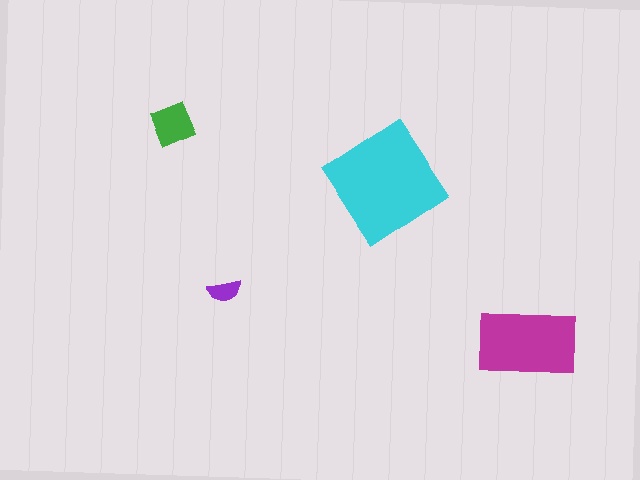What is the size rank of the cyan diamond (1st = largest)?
1st.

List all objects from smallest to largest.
The purple semicircle, the green diamond, the magenta rectangle, the cyan diamond.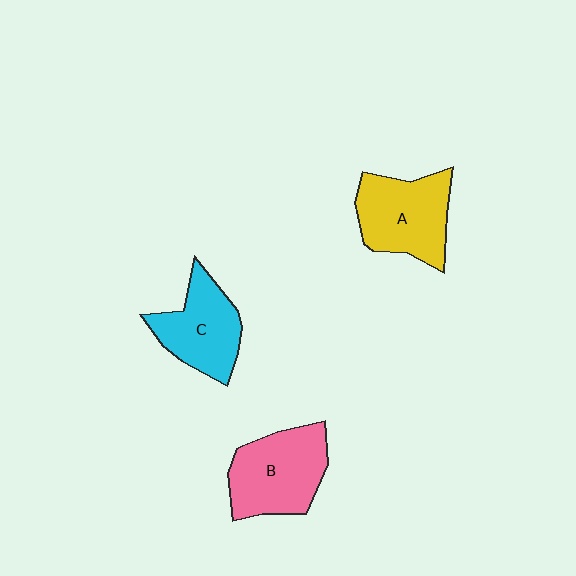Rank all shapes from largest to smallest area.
From largest to smallest: B (pink), A (yellow), C (cyan).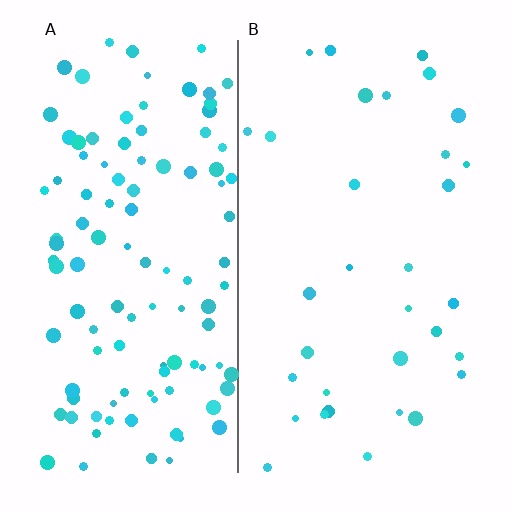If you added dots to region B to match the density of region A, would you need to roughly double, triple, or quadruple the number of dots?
Approximately triple.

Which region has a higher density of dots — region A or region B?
A (the left).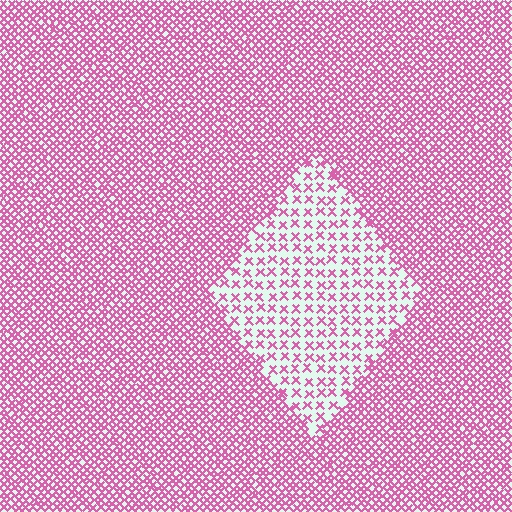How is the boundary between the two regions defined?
The boundary is defined by a change in element density (approximately 2.6x ratio). All elements are the same color, size, and shape.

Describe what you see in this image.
The image contains small pink elements arranged at two different densities. A diamond-shaped region is visible where the elements are less densely packed than the surrounding area.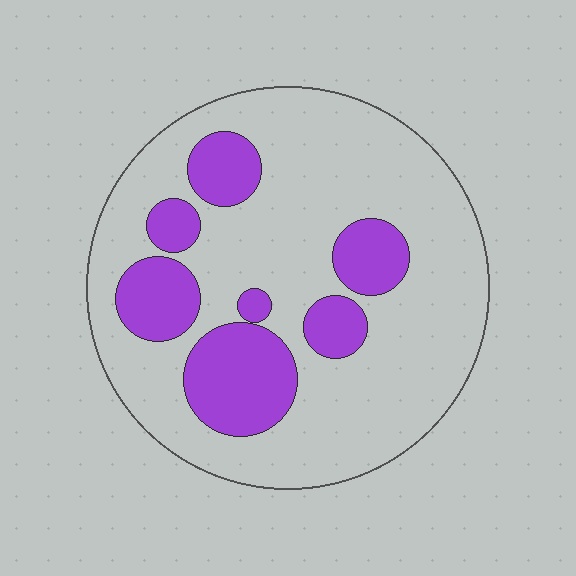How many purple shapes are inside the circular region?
7.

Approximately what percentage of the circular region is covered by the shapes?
Approximately 25%.